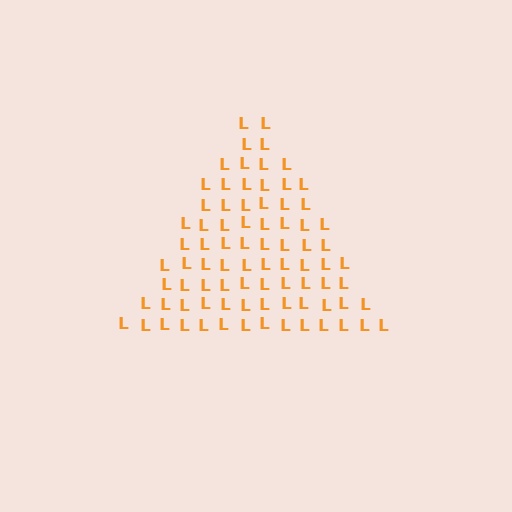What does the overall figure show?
The overall figure shows a triangle.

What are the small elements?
The small elements are letter L's.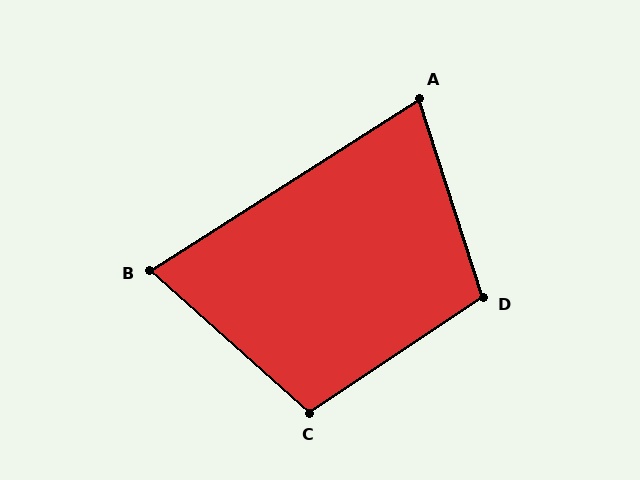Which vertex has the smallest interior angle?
B, at approximately 74 degrees.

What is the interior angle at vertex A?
Approximately 75 degrees (acute).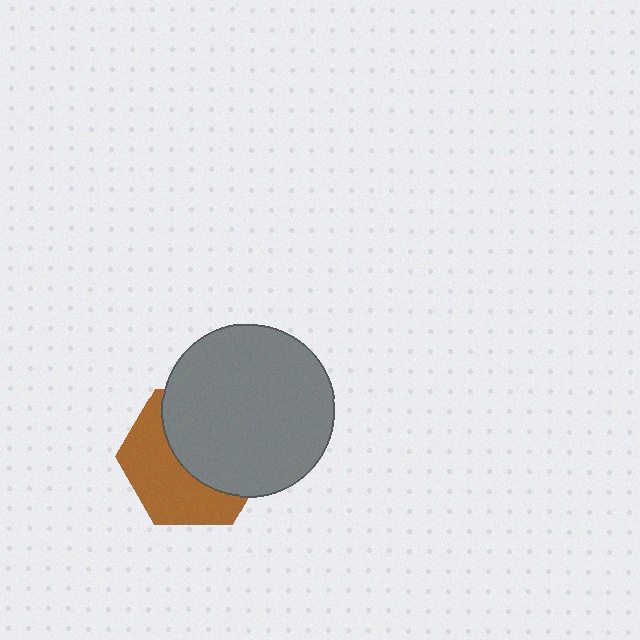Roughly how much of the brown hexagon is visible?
About half of it is visible (roughly 46%).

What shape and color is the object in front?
The object in front is a gray circle.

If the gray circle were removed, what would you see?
You would see the complete brown hexagon.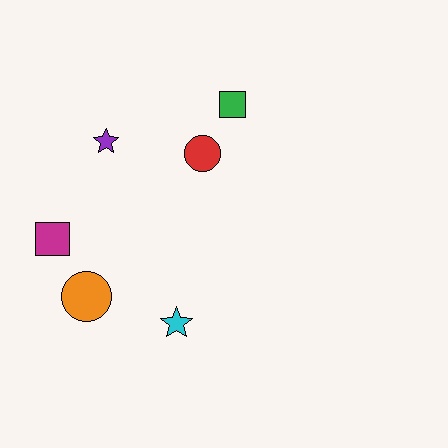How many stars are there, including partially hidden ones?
There are 2 stars.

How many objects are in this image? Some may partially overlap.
There are 6 objects.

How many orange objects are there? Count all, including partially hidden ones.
There is 1 orange object.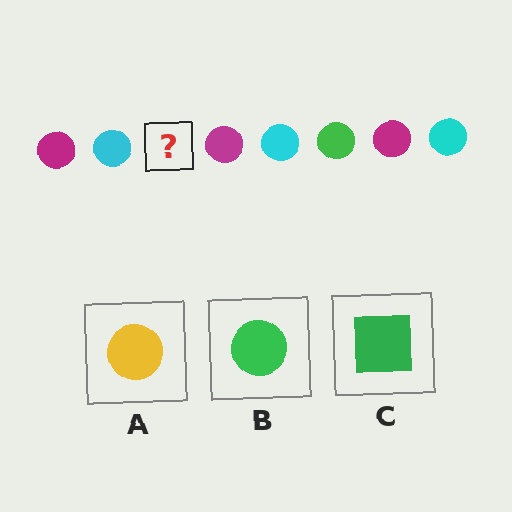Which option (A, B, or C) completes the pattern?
B.